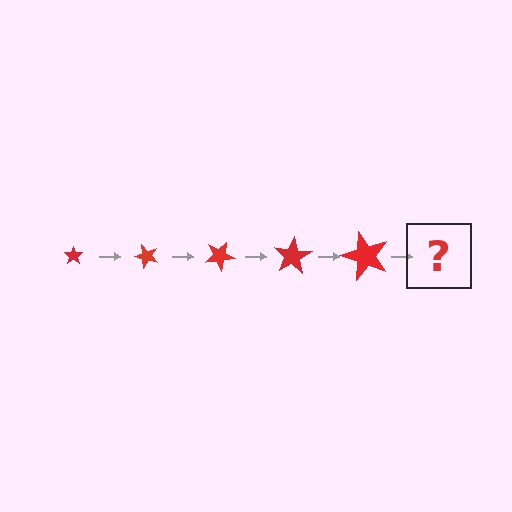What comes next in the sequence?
The next element should be a star, larger than the previous one and rotated 250 degrees from the start.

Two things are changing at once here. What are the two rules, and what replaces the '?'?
The two rules are that the star grows larger each step and it rotates 50 degrees each step. The '?' should be a star, larger than the previous one and rotated 250 degrees from the start.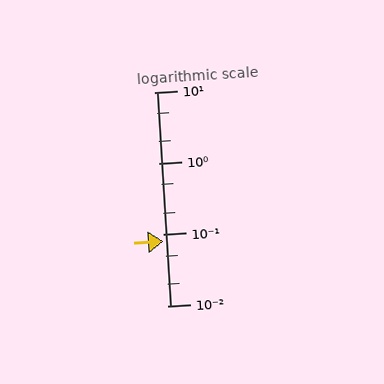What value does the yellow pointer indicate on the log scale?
The pointer indicates approximately 0.08.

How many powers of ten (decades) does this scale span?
The scale spans 3 decades, from 0.01 to 10.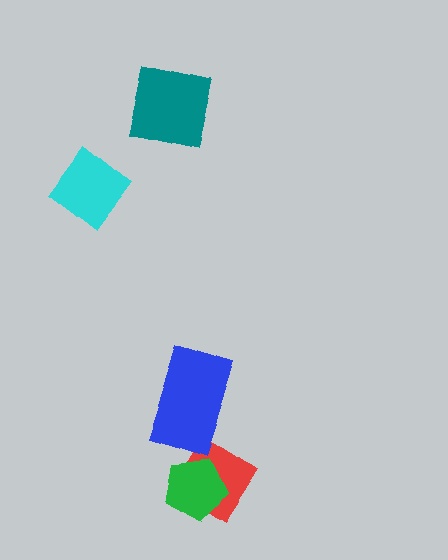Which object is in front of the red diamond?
The green pentagon is in front of the red diamond.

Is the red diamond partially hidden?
Yes, it is partially covered by another shape.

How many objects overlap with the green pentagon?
1 object overlaps with the green pentagon.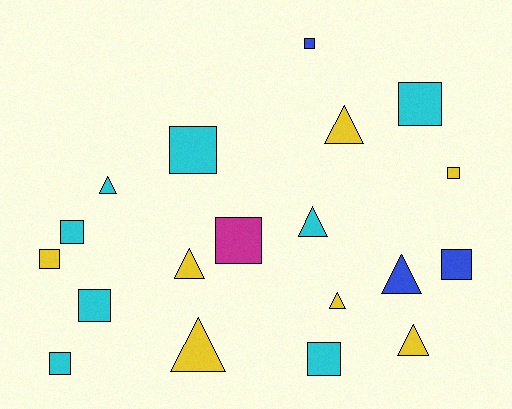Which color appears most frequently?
Cyan, with 8 objects.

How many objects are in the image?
There are 19 objects.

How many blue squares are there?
There are 2 blue squares.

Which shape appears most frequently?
Square, with 11 objects.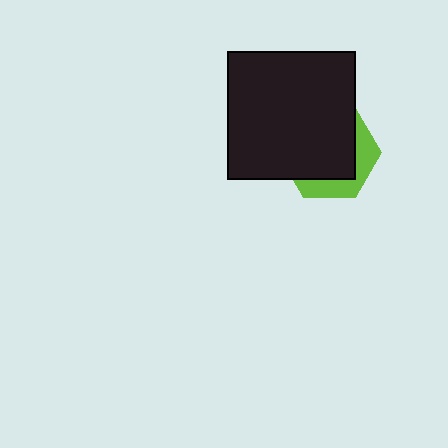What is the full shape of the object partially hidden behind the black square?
The partially hidden object is a lime hexagon.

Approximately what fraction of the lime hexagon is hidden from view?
Roughly 68% of the lime hexagon is hidden behind the black square.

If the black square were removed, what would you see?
You would see the complete lime hexagon.